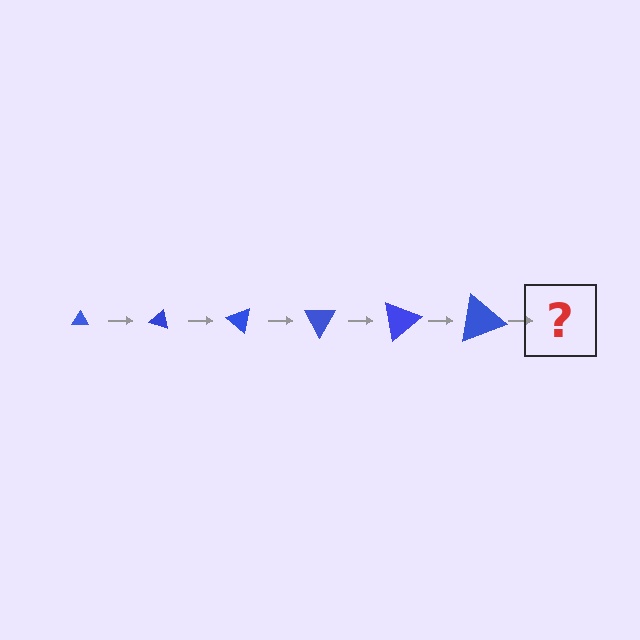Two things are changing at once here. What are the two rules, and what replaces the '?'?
The two rules are that the triangle grows larger each step and it rotates 20 degrees each step. The '?' should be a triangle, larger than the previous one and rotated 120 degrees from the start.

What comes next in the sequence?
The next element should be a triangle, larger than the previous one and rotated 120 degrees from the start.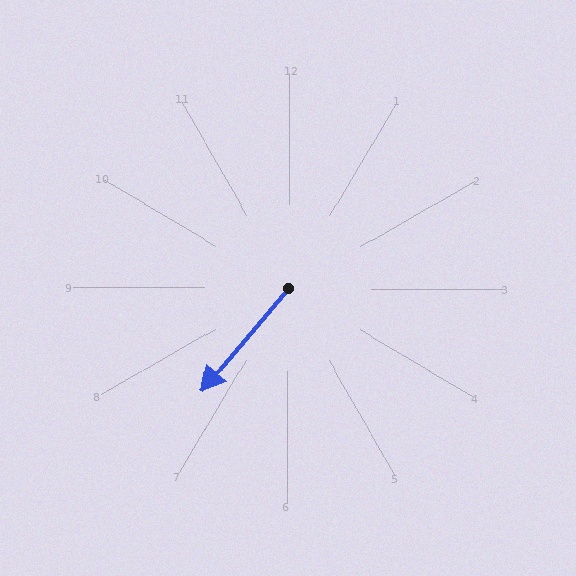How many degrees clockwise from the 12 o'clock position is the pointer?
Approximately 220 degrees.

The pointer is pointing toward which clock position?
Roughly 7 o'clock.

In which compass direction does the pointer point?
Southwest.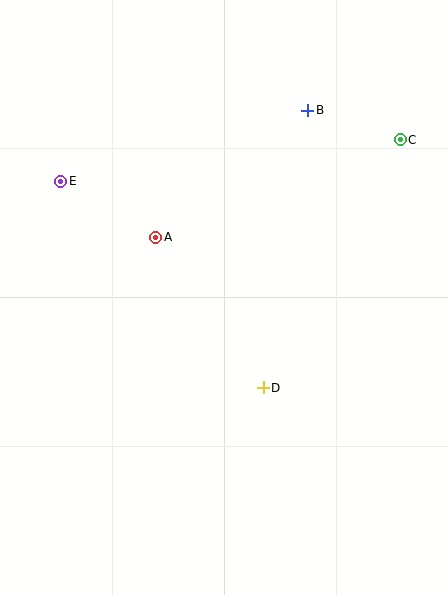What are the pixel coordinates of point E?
Point E is at (61, 181).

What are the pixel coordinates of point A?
Point A is at (156, 237).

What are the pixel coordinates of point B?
Point B is at (308, 110).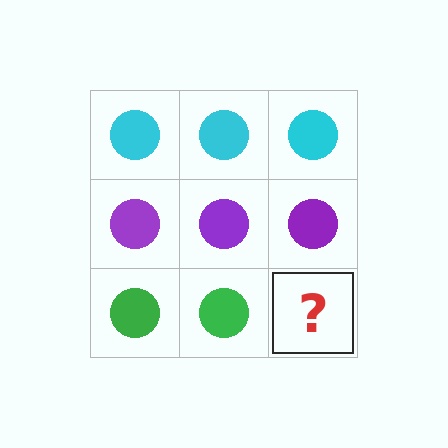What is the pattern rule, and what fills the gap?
The rule is that each row has a consistent color. The gap should be filled with a green circle.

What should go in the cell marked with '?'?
The missing cell should contain a green circle.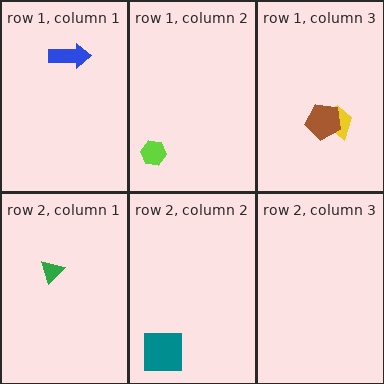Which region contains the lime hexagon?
The row 1, column 2 region.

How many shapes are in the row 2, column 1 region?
1.